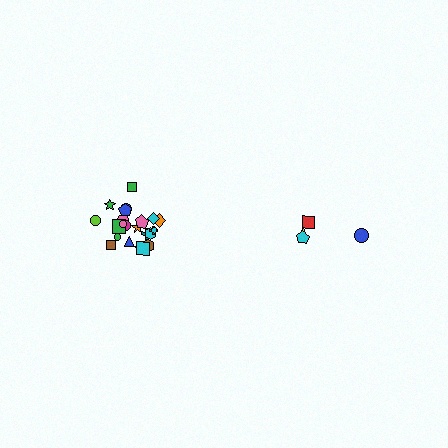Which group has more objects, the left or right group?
The left group.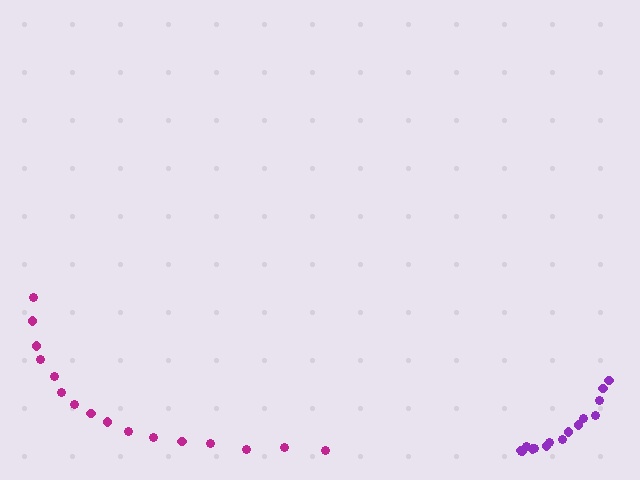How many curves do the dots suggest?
There are 2 distinct paths.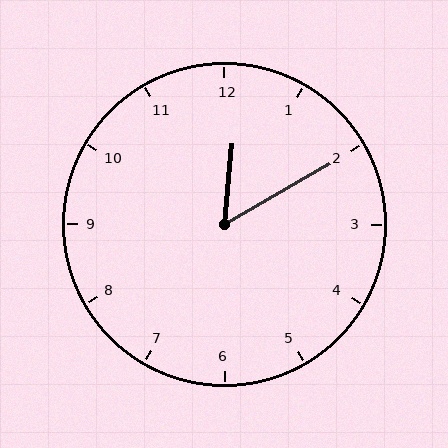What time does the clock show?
12:10.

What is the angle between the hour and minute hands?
Approximately 55 degrees.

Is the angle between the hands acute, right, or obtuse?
It is acute.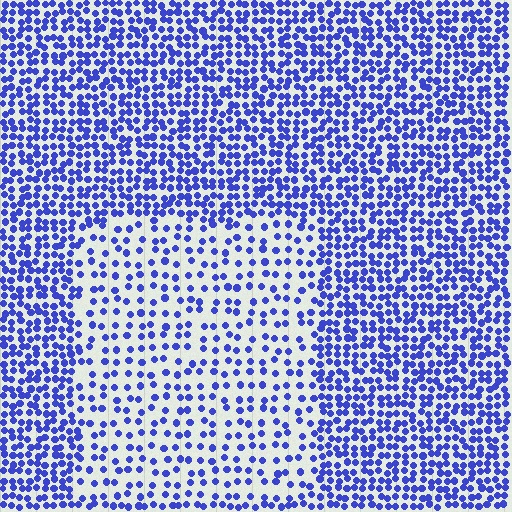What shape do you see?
I see a rectangle.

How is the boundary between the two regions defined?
The boundary is defined by a change in element density (approximately 2.1x ratio). All elements are the same color, size, and shape.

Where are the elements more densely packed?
The elements are more densely packed outside the rectangle boundary.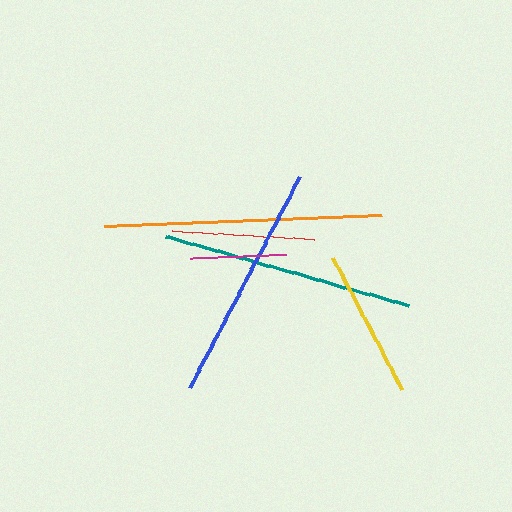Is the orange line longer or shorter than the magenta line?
The orange line is longer than the magenta line.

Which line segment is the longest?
The orange line is the longest at approximately 278 pixels.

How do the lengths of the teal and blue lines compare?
The teal and blue lines are approximately the same length.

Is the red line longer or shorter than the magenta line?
The red line is longer than the magenta line.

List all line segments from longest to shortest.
From longest to shortest: orange, teal, blue, yellow, red, magenta.